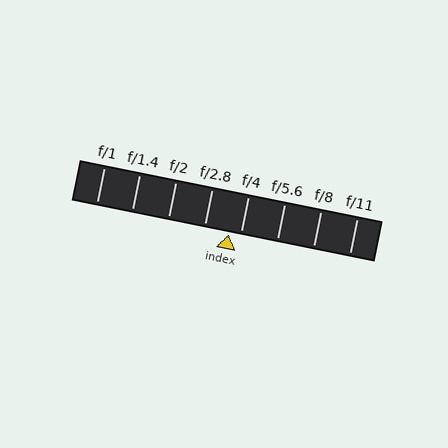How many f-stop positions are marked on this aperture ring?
There are 8 f-stop positions marked.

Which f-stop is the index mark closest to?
The index mark is closest to f/4.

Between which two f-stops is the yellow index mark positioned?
The index mark is between f/2.8 and f/4.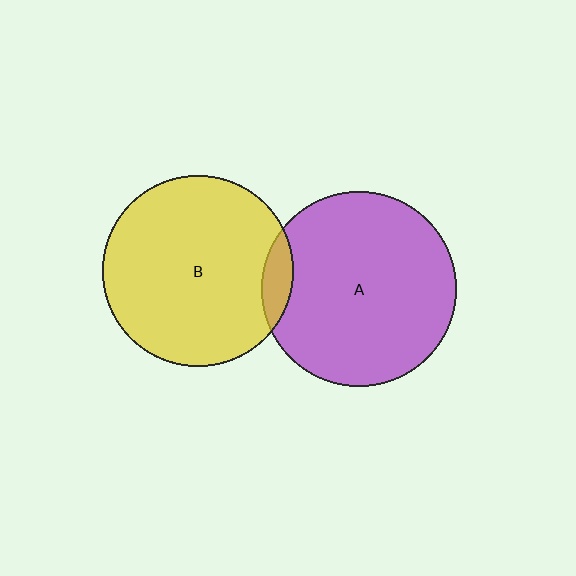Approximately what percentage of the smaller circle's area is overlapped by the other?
Approximately 10%.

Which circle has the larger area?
Circle A (purple).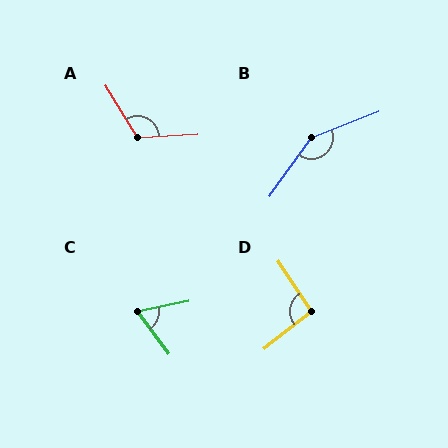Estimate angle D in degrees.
Approximately 95 degrees.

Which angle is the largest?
B, at approximately 147 degrees.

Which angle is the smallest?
C, at approximately 65 degrees.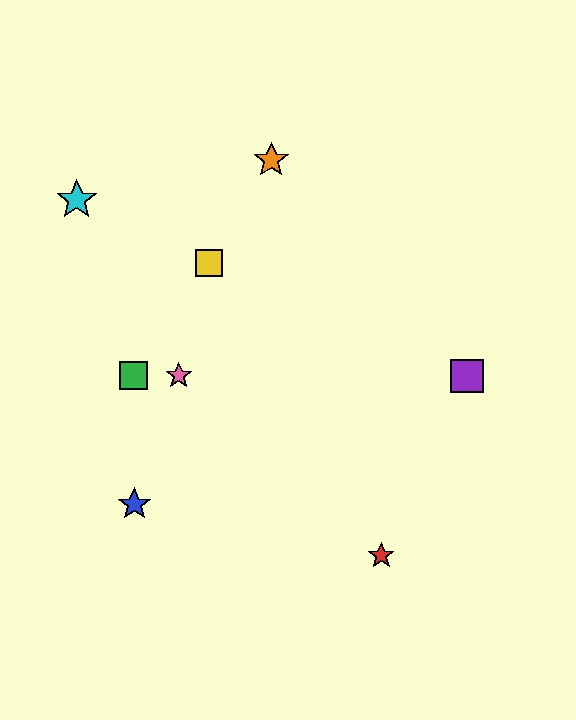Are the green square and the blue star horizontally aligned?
No, the green square is at y≈376 and the blue star is at y≈504.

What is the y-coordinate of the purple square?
The purple square is at y≈376.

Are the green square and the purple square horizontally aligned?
Yes, both are at y≈376.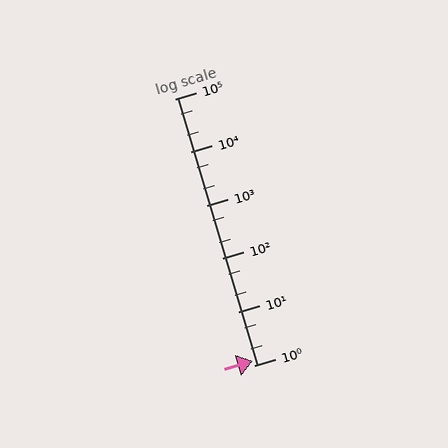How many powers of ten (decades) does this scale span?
The scale spans 5 decades, from 1 to 100000.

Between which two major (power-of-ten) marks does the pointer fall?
The pointer is between 1 and 10.